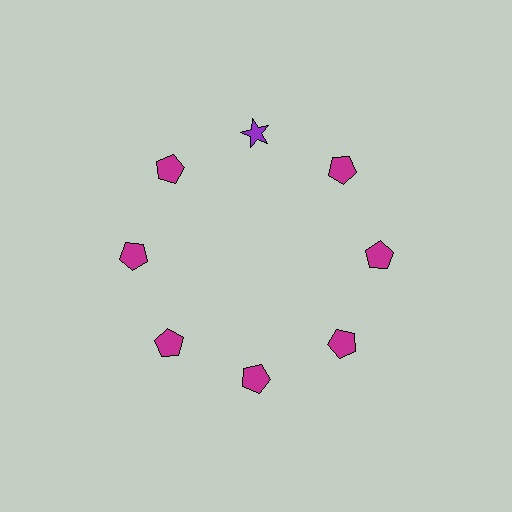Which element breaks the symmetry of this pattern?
The purple star at roughly the 12 o'clock position breaks the symmetry. All other shapes are magenta pentagons.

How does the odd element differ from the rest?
It differs in both color (purple instead of magenta) and shape (star instead of pentagon).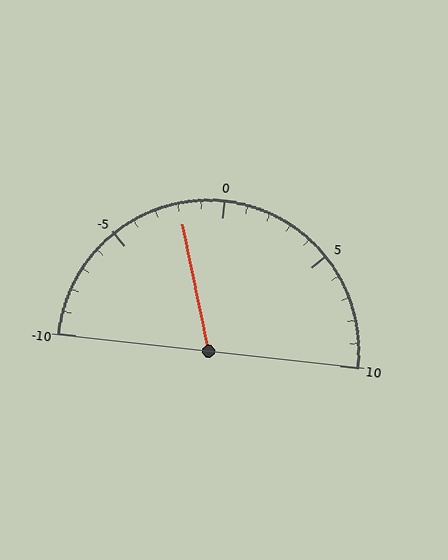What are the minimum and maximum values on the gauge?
The gauge ranges from -10 to 10.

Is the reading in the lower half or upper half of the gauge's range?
The reading is in the lower half of the range (-10 to 10).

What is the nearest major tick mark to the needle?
The nearest major tick mark is 0.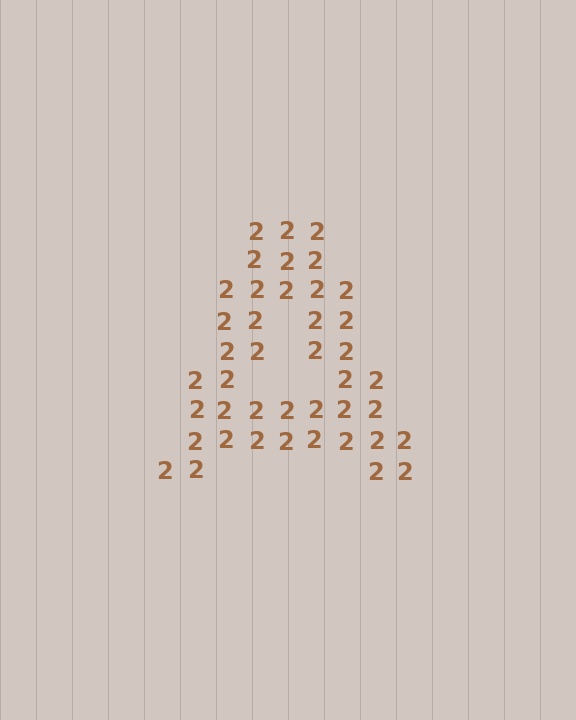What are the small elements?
The small elements are digit 2's.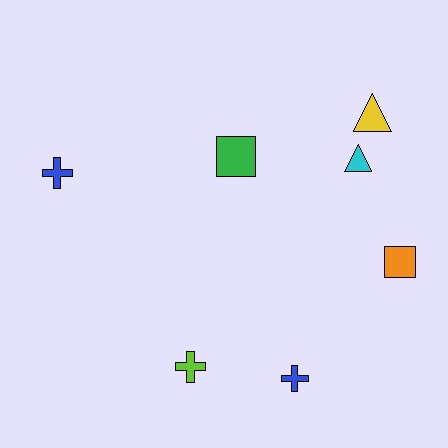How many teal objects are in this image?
There are no teal objects.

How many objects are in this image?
There are 7 objects.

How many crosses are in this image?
There are 3 crosses.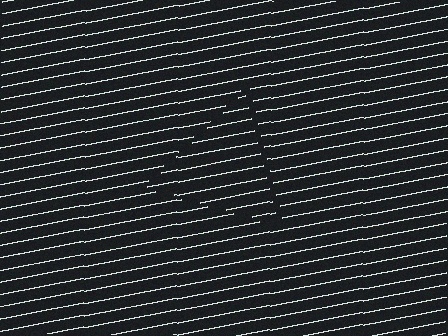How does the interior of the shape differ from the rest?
The interior of the shape contains the same grating, shifted by half a period — the contour is defined by the phase discontinuity where line-ends from the inner and outer gratings abut.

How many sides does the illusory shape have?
3 sides — the line-ends trace a triangle.